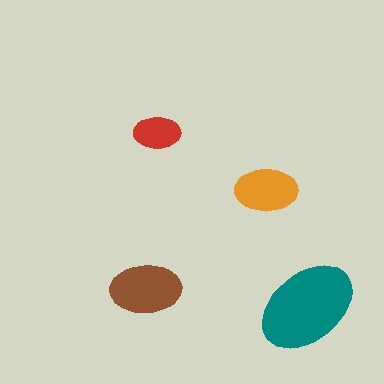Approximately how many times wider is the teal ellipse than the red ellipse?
About 2 times wider.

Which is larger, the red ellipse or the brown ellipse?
The brown one.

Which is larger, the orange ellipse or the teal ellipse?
The teal one.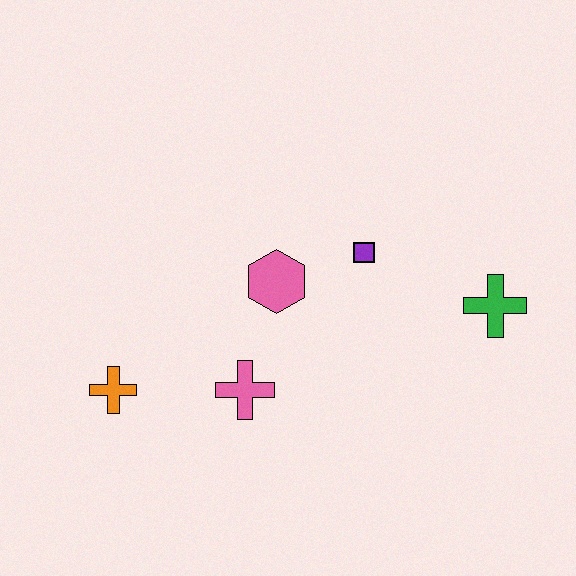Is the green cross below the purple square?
Yes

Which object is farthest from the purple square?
The orange cross is farthest from the purple square.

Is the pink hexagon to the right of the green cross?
No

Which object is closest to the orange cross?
The pink cross is closest to the orange cross.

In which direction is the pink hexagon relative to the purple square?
The pink hexagon is to the left of the purple square.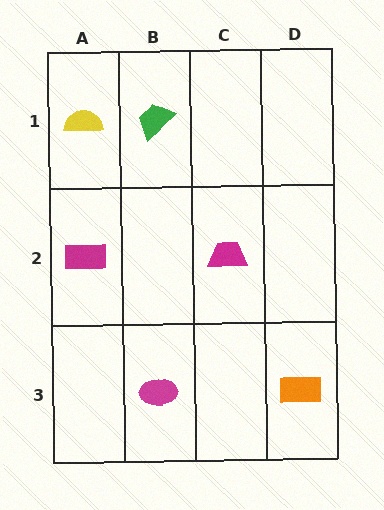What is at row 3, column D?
An orange rectangle.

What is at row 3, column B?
A magenta ellipse.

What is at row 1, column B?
A green trapezoid.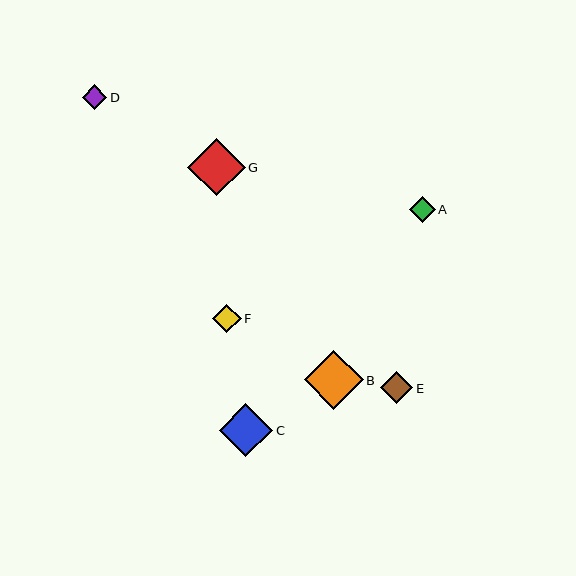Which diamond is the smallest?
Diamond D is the smallest with a size of approximately 24 pixels.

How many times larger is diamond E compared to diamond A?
Diamond E is approximately 1.3 times the size of diamond A.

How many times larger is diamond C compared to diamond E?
Diamond C is approximately 1.6 times the size of diamond E.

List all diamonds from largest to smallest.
From largest to smallest: B, G, C, E, F, A, D.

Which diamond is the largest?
Diamond B is the largest with a size of approximately 59 pixels.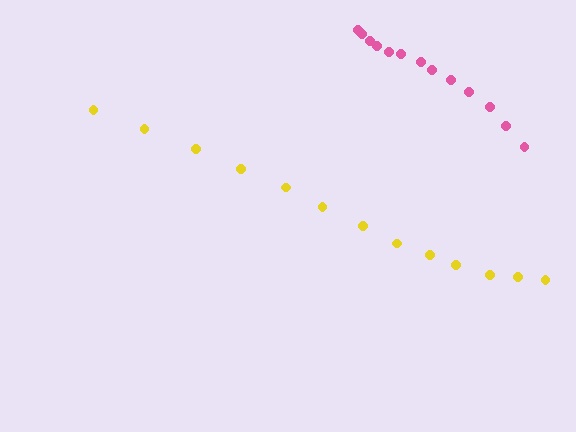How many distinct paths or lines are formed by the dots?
There are 2 distinct paths.